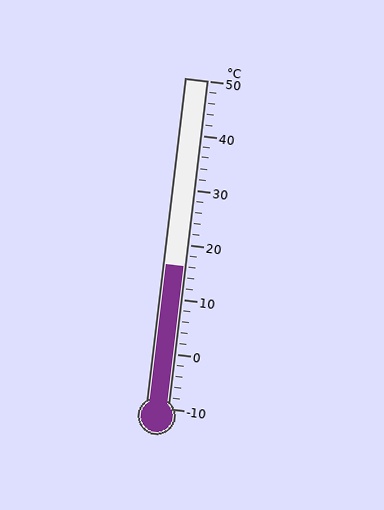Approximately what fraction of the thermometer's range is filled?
The thermometer is filled to approximately 45% of its range.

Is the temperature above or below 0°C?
The temperature is above 0°C.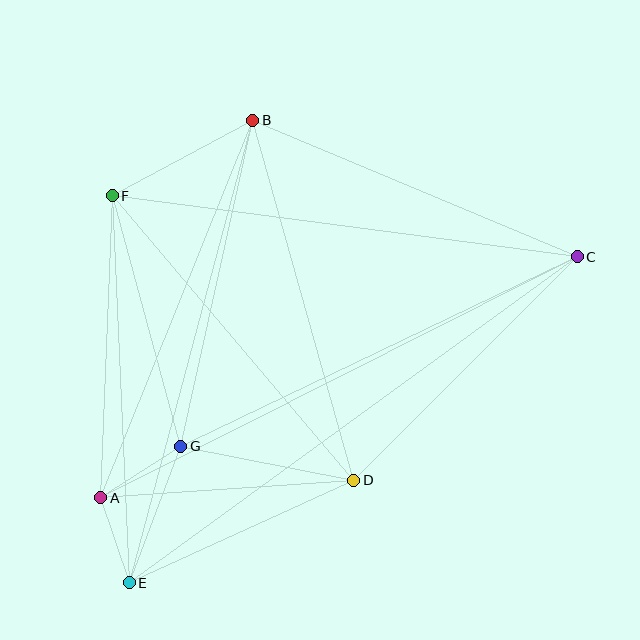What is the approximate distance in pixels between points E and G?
The distance between E and G is approximately 146 pixels.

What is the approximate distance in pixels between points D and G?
The distance between D and G is approximately 176 pixels.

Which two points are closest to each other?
Points A and E are closest to each other.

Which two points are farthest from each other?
Points C and E are farthest from each other.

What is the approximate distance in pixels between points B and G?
The distance between B and G is approximately 334 pixels.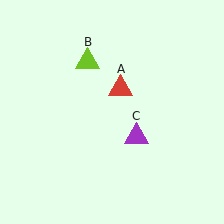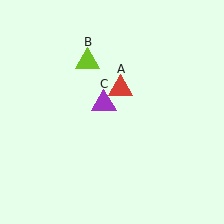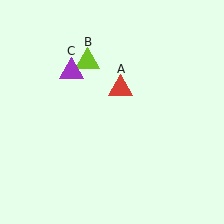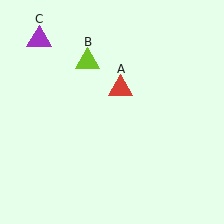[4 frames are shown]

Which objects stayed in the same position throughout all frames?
Red triangle (object A) and lime triangle (object B) remained stationary.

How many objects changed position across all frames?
1 object changed position: purple triangle (object C).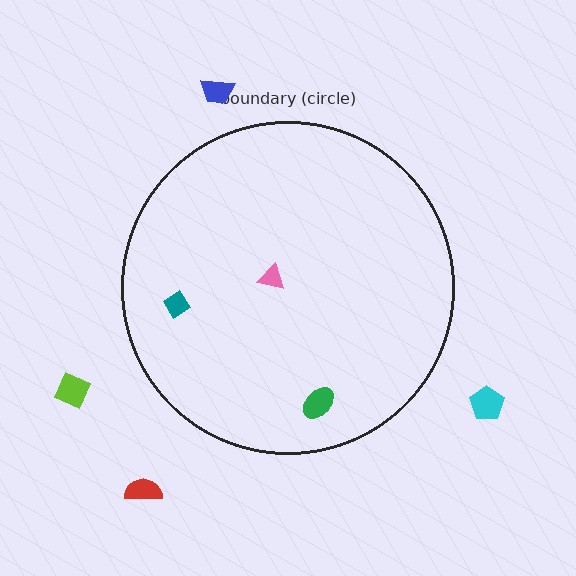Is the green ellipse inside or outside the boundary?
Inside.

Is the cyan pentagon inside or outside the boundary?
Outside.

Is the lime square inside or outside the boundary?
Outside.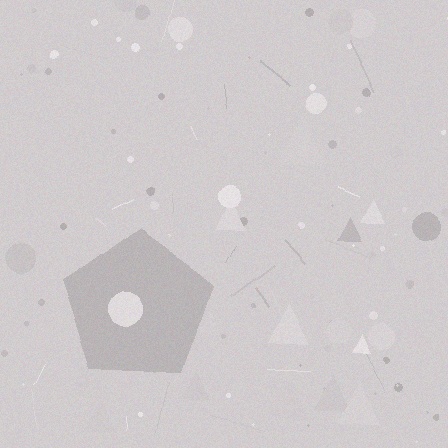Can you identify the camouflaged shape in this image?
The camouflaged shape is a pentagon.